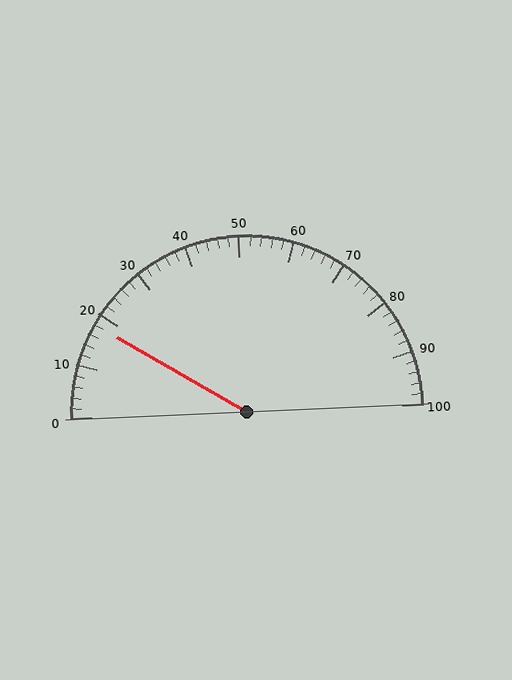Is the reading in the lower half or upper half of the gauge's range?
The reading is in the lower half of the range (0 to 100).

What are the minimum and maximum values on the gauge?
The gauge ranges from 0 to 100.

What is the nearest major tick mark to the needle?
The nearest major tick mark is 20.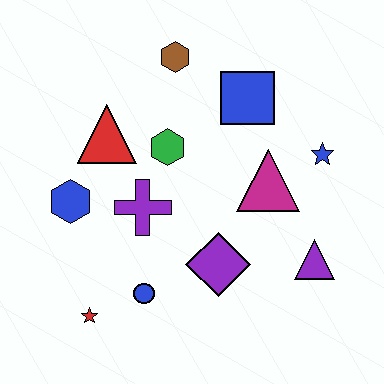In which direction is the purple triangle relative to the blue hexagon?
The purple triangle is to the right of the blue hexagon.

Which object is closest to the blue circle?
The red star is closest to the blue circle.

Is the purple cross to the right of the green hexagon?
No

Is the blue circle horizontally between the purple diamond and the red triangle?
Yes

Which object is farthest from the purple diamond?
The brown hexagon is farthest from the purple diamond.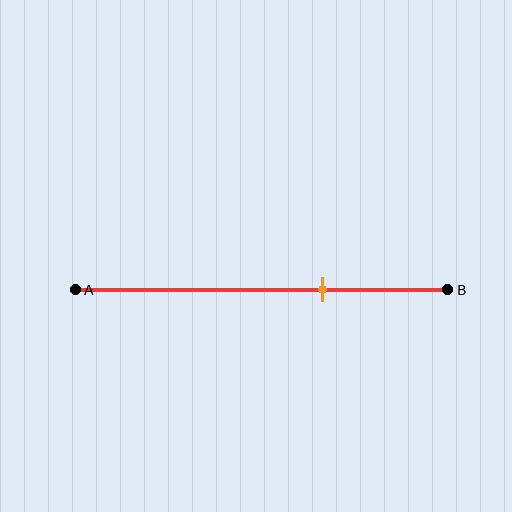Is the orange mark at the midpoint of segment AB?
No, the mark is at about 65% from A, not at the 50% midpoint.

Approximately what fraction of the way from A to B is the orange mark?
The orange mark is approximately 65% of the way from A to B.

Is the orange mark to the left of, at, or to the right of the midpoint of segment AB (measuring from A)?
The orange mark is to the right of the midpoint of segment AB.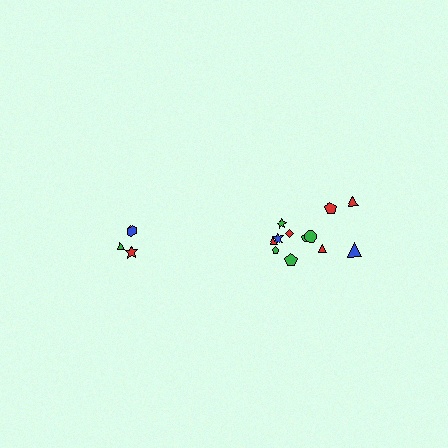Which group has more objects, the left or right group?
The right group.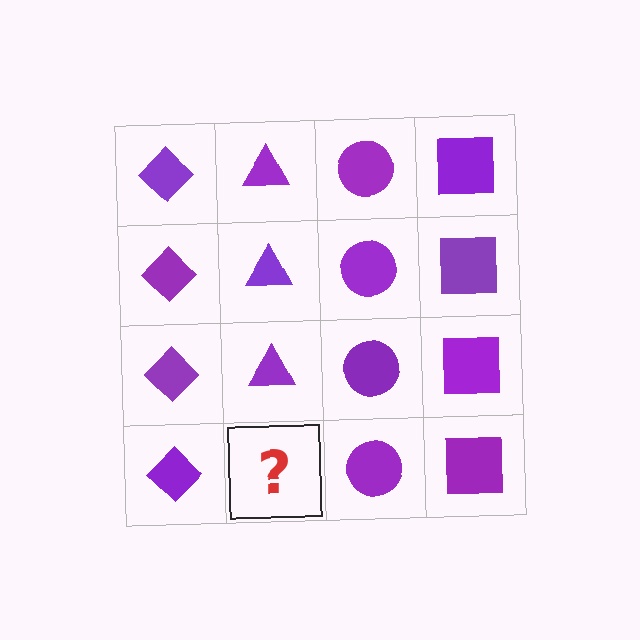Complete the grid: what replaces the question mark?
The question mark should be replaced with a purple triangle.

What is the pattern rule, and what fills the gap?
The rule is that each column has a consistent shape. The gap should be filled with a purple triangle.